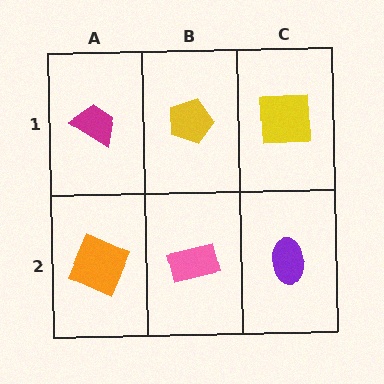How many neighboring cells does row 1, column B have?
3.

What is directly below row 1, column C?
A purple ellipse.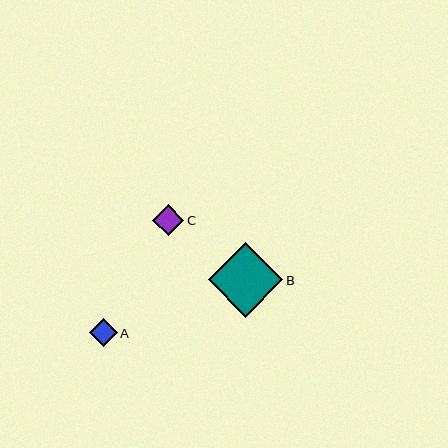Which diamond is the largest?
Diamond B is the largest with a size of approximately 74 pixels.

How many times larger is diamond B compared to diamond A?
Diamond B is approximately 2.7 times the size of diamond A.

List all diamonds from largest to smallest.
From largest to smallest: B, C, A.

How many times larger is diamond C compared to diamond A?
Diamond C is approximately 1.1 times the size of diamond A.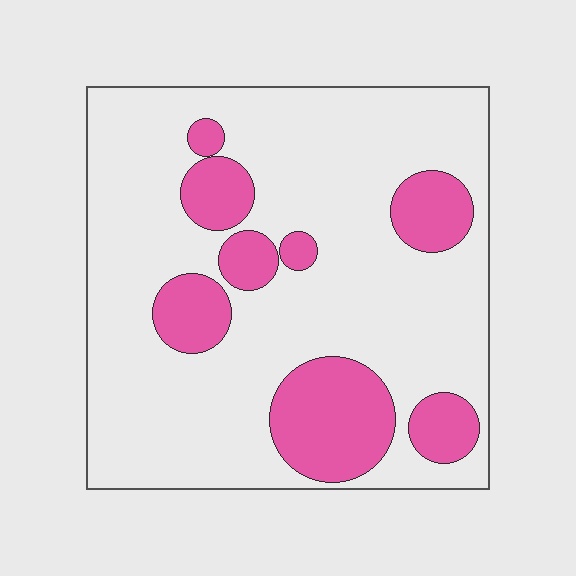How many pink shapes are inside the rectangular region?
8.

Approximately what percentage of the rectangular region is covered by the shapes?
Approximately 25%.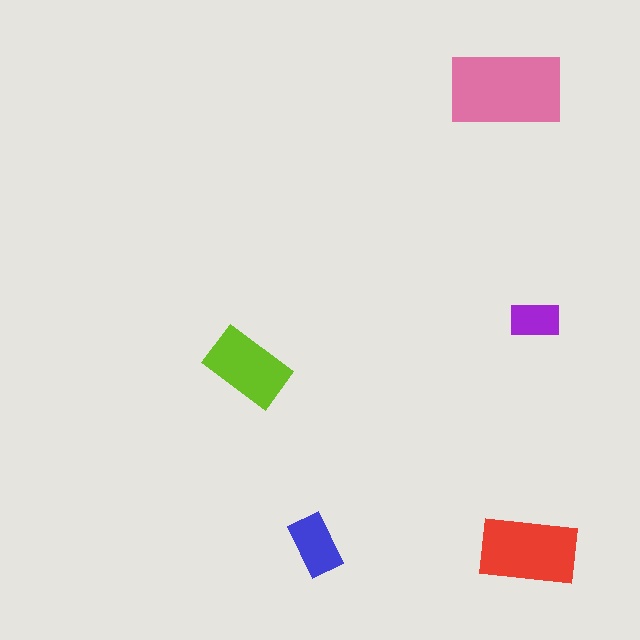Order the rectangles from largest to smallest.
the pink one, the red one, the lime one, the blue one, the purple one.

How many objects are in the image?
There are 5 objects in the image.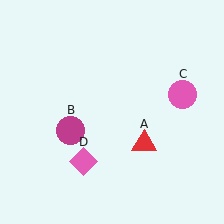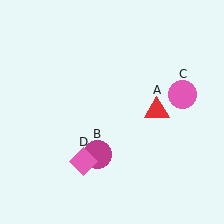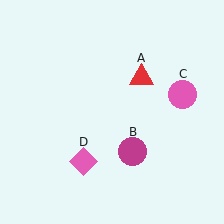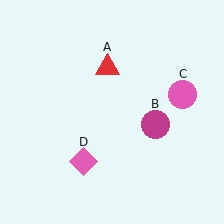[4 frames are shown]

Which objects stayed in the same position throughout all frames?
Pink circle (object C) and pink diamond (object D) remained stationary.